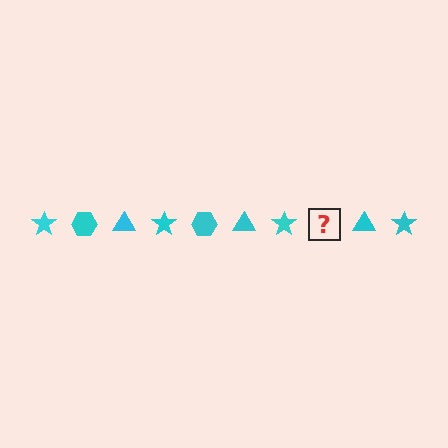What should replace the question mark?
The question mark should be replaced with a cyan hexagon.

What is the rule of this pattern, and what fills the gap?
The rule is that the pattern cycles through star, hexagon, triangle shapes in cyan. The gap should be filled with a cyan hexagon.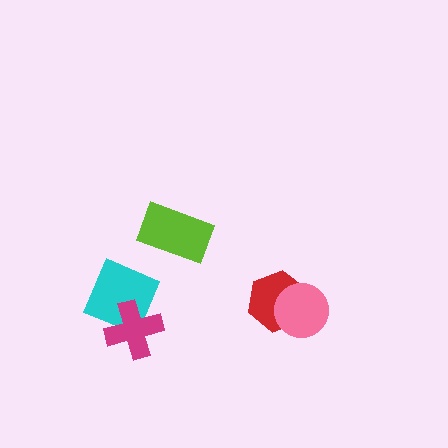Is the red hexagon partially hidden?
Yes, it is partially covered by another shape.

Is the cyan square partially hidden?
Yes, it is partially covered by another shape.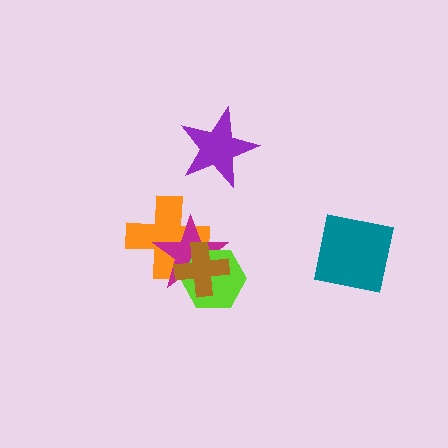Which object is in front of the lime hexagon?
The brown cross is in front of the lime hexagon.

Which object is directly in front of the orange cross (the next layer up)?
The magenta star is directly in front of the orange cross.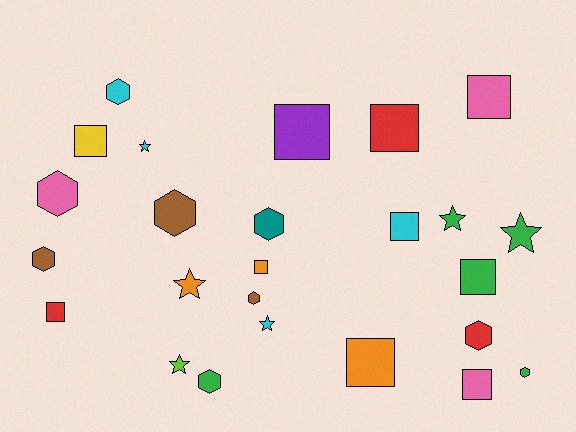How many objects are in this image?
There are 25 objects.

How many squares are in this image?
There are 10 squares.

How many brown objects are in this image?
There are 3 brown objects.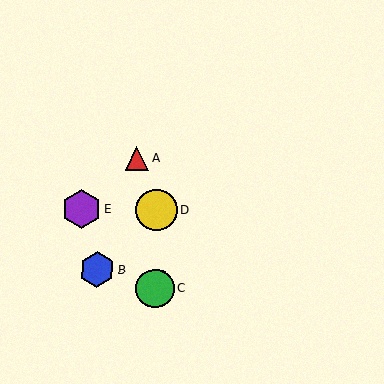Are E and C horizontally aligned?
No, E is at y≈209 and C is at y≈288.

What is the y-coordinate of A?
Object A is at y≈158.